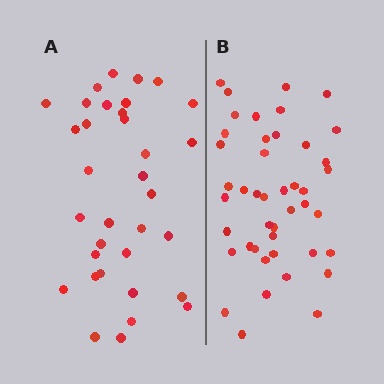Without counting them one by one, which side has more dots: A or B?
Region B (the right region) has more dots.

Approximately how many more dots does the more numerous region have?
Region B has roughly 10 or so more dots than region A.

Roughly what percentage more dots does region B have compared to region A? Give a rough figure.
About 30% more.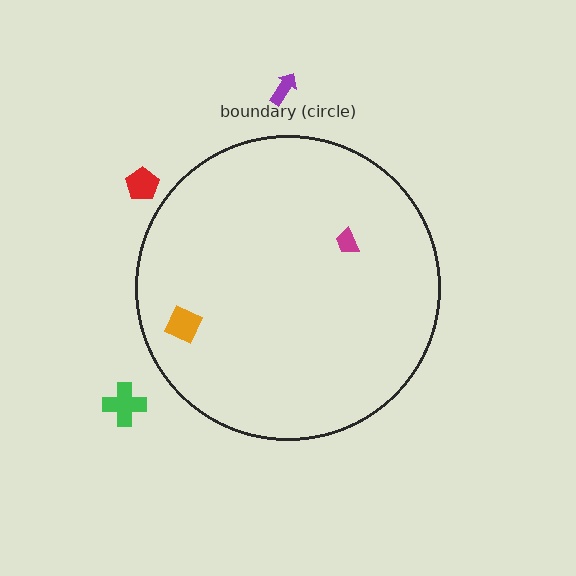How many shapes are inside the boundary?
2 inside, 3 outside.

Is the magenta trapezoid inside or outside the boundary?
Inside.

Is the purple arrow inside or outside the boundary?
Outside.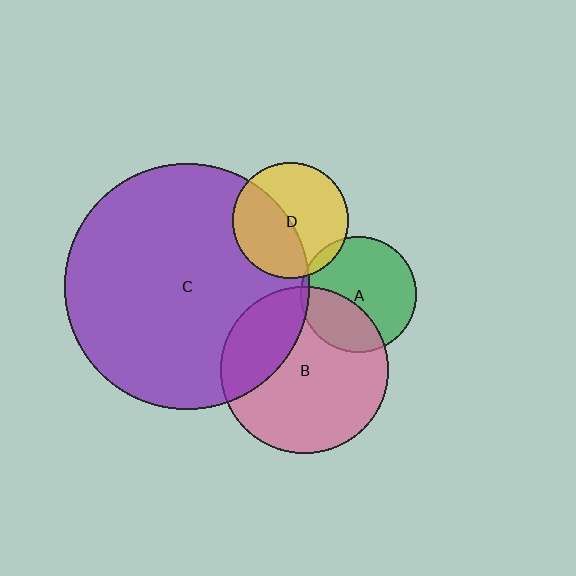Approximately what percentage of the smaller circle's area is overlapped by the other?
Approximately 30%.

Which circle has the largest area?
Circle C (purple).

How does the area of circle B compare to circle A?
Approximately 2.1 times.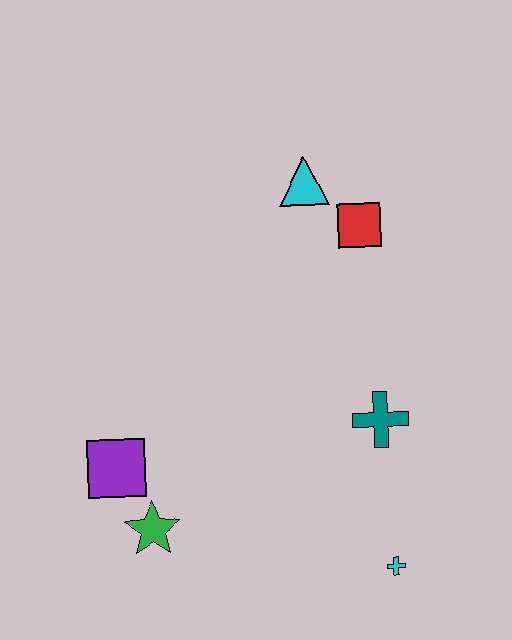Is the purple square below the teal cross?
Yes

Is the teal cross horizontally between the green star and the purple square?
No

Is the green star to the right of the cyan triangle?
No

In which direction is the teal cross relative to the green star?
The teal cross is to the right of the green star.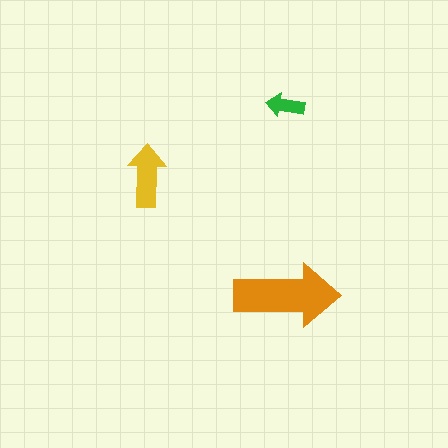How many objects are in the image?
There are 3 objects in the image.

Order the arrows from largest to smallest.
the orange one, the yellow one, the green one.